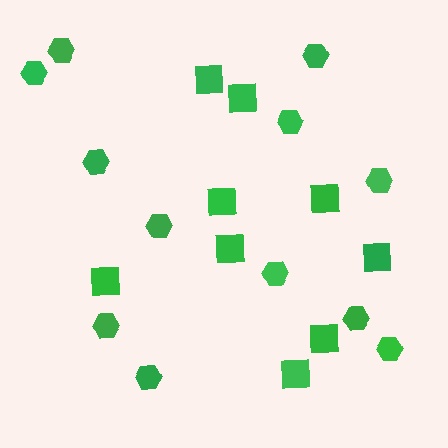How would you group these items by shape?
There are 2 groups: one group of squares (9) and one group of hexagons (12).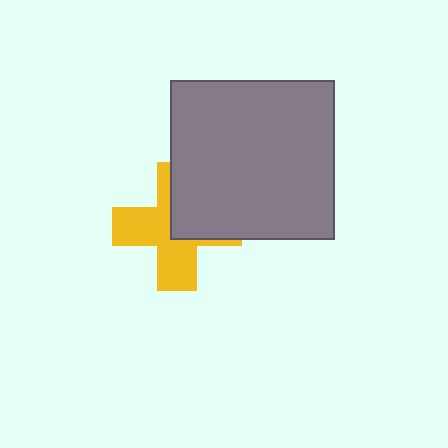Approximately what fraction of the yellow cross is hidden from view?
Roughly 42% of the yellow cross is hidden behind the gray rectangle.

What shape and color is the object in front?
The object in front is a gray rectangle.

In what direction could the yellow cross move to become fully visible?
The yellow cross could move toward the lower-left. That would shift it out from behind the gray rectangle entirely.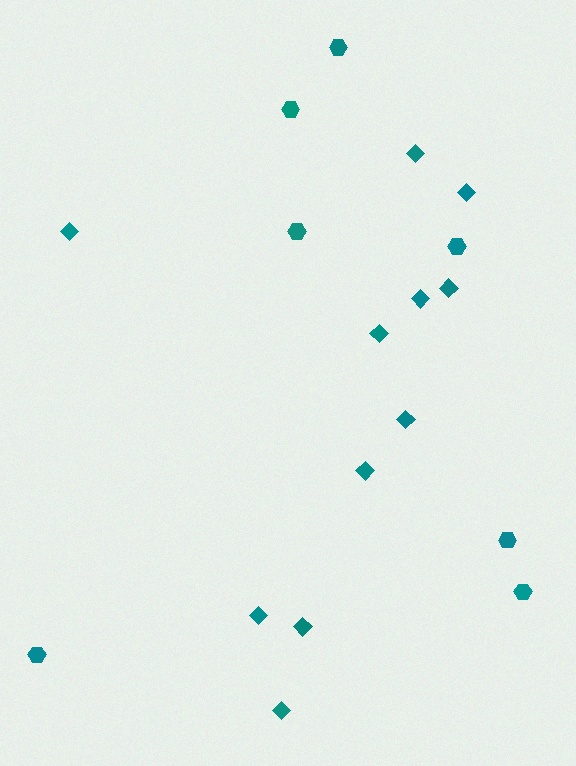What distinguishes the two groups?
There are 2 groups: one group of diamonds (11) and one group of hexagons (7).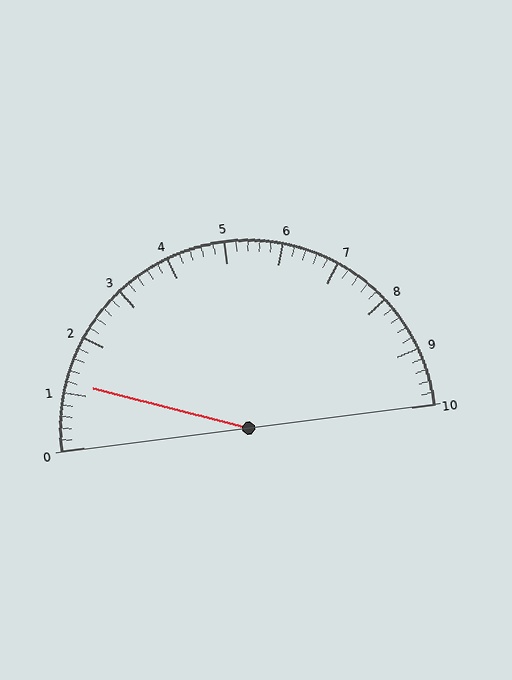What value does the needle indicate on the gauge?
The needle indicates approximately 1.2.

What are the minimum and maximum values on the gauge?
The gauge ranges from 0 to 10.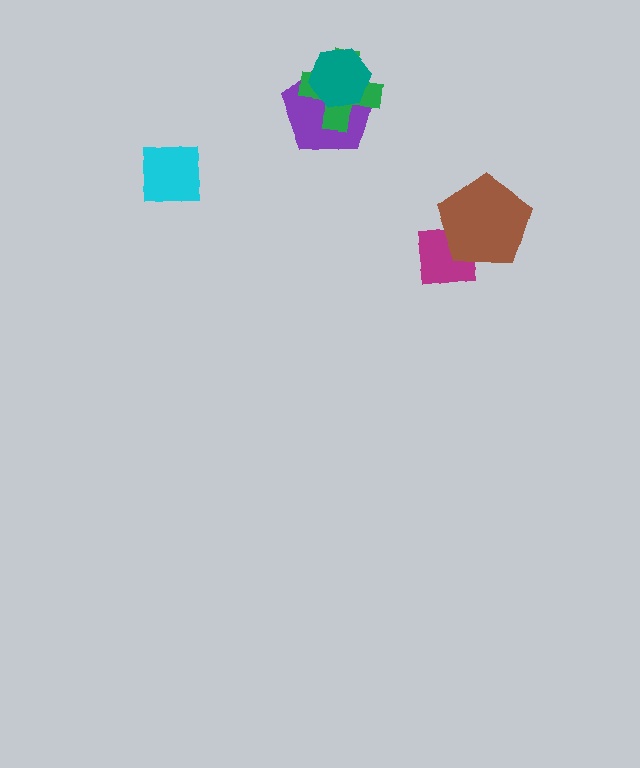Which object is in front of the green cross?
The teal hexagon is in front of the green cross.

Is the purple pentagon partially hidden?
Yes, it is partially covered by another shape.